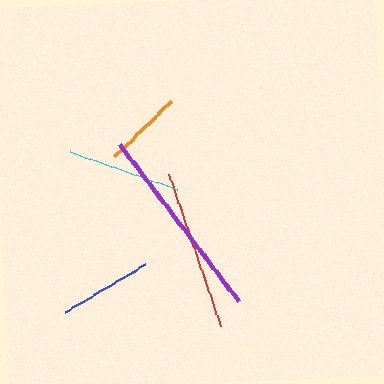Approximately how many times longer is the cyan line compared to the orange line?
The cyan line is approximately 1.4 times the length of the orange line.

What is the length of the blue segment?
The blue segment is approximately 94 pixels long.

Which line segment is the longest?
The purple line is the longest at approximately 196 pixels.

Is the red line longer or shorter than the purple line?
The purple line is longer than the red line.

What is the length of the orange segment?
The orange segment is approximately 80 pixels long.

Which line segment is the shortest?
The orange line is the shortest at approximately 80 pixels.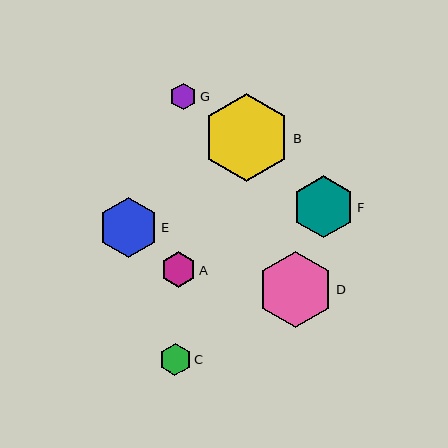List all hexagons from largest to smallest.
From largest to smallest: B, D, F, E, A, C, G.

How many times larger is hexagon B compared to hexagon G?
Hexagon B is approximately 3.3 times the size of hexagon G.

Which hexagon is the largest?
Hexagon B is the largest with a size of approximately 88 pixels.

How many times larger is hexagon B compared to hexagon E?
Hexagon B is approximately 1.5 times the size of hexagon E.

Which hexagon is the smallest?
Hexagon G is the smallest with a size of approximately 27 pixels.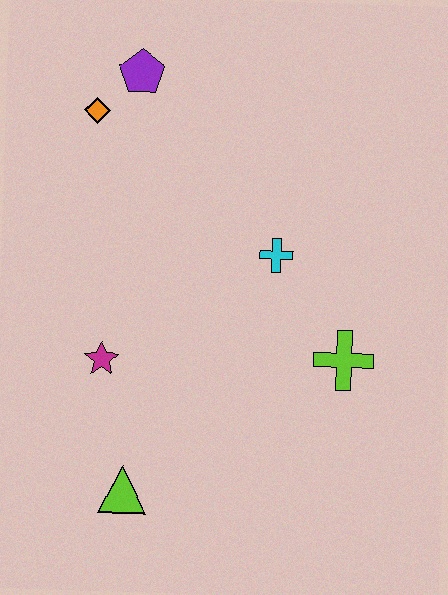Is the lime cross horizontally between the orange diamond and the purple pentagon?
No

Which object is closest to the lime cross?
The cyan cross is closest to the lime cross.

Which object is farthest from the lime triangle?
The purple pentagon is farthest from the lime triangle.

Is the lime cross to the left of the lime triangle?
No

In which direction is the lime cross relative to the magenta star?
The lime cross is to the right of the magenta star.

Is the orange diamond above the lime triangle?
Yes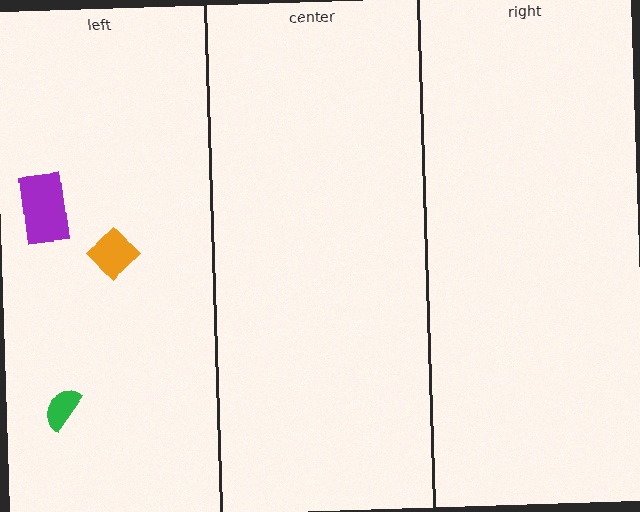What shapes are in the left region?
The purple rectangle, the green semicircle, the orange diamond.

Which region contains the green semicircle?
The left region.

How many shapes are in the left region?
3.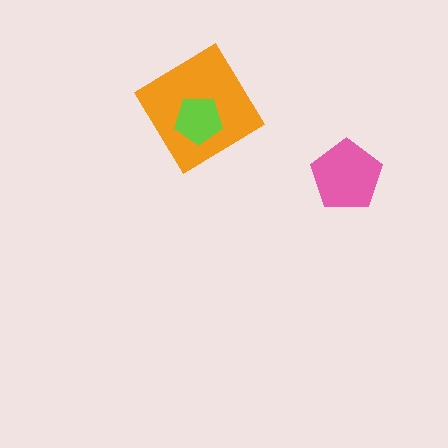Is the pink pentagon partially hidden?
No, no other shape covers it.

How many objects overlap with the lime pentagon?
1 object overlaps with the lime pentagon.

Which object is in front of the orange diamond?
The lime pentagon is in front of the orange diamond.